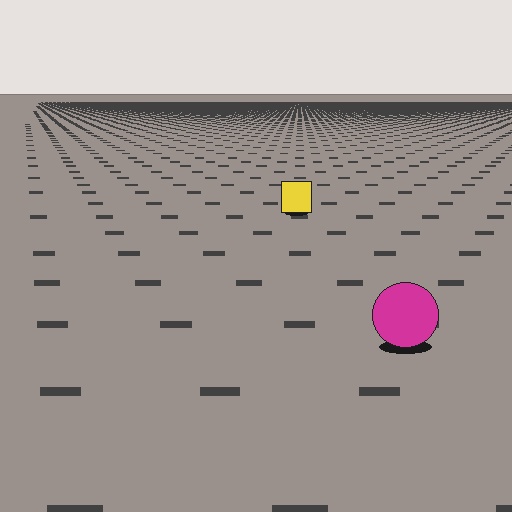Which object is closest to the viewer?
The magenta circle is closest. The texture marks near it are larger and more spread out.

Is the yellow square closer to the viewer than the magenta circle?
No. The magenta circle is closer — you can tell from the texture gradient: the ground texture is coarser near it.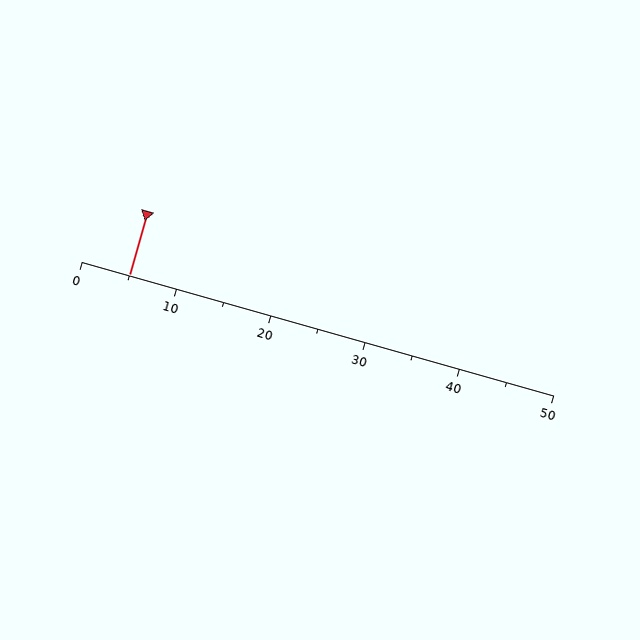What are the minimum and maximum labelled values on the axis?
The axis runs from 0 to 50.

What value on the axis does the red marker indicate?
The marker indicates approximately 5.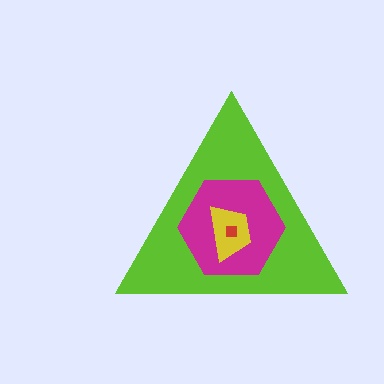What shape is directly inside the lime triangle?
The magenta hexagon.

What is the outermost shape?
The lime triangle.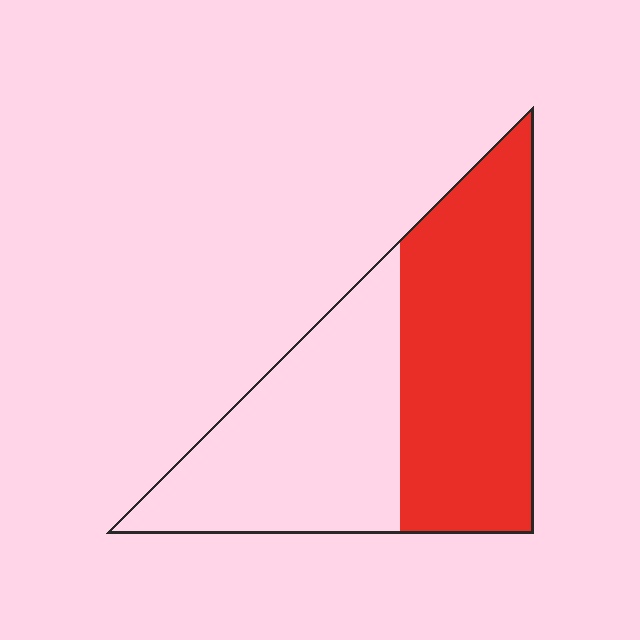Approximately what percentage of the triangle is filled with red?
Approximately 55%.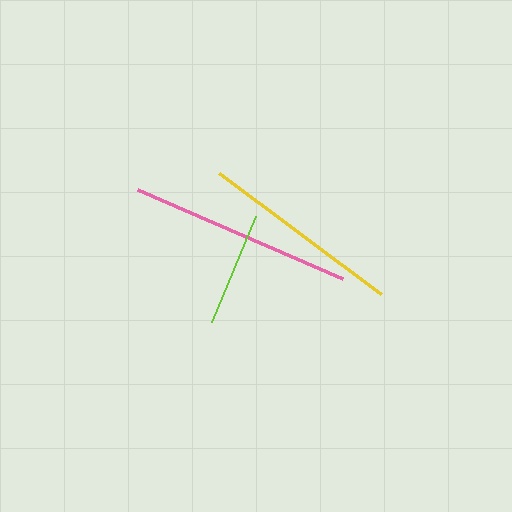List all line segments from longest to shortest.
From longest to shortest: pink, yellow, lime.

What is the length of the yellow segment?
The yellow segment is approximately 202 pixels long.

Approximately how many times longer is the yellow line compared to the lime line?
The yellow line is approximately 1.8 times the length of the lime line.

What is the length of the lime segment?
The lime segment is approximately 115 pixels long.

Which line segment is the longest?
The pink line is the longest at approximately 224 pixels.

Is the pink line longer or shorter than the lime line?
The pink line is longer than the lime line.